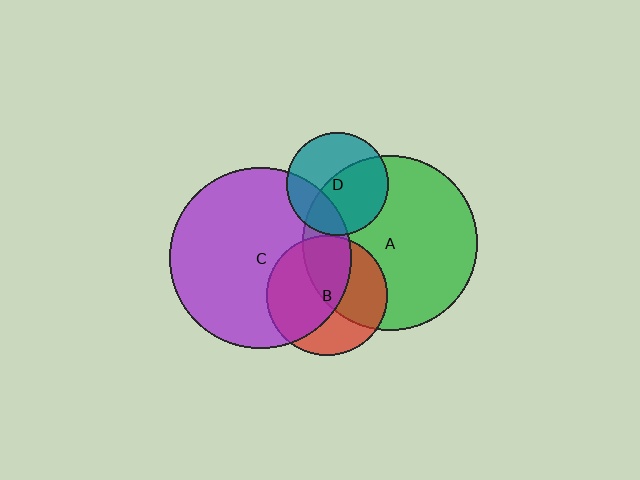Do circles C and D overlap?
Yes.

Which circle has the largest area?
Circle C (purple).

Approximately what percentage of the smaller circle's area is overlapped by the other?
Approximately 25%.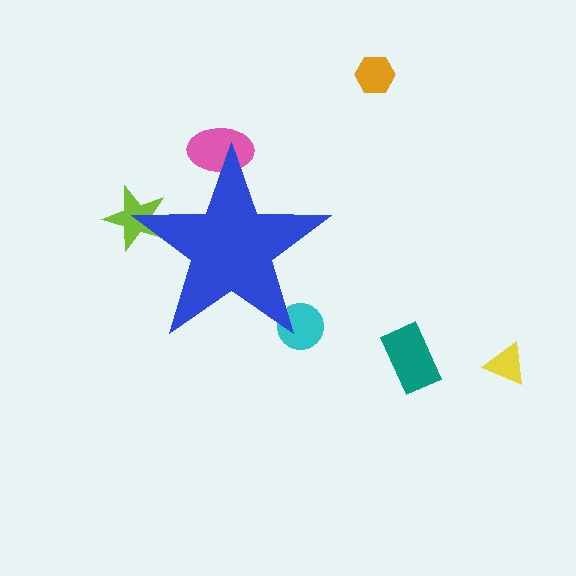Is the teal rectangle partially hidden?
No, the teal rectangle is fully visible.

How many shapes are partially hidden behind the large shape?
3 shapes are partially hidden.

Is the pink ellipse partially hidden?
Yes, the pink ellipse is partially hidden behind the blue star.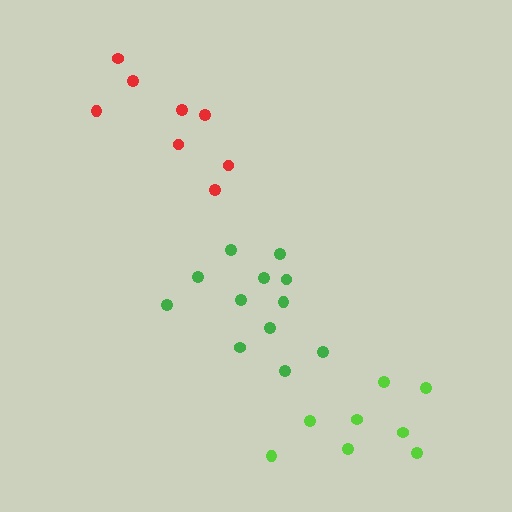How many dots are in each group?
Group 1: 8 dots, Group 2: 12 dots, Group 3: 8 dots (28 total).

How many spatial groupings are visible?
There are 3 spatial groupings.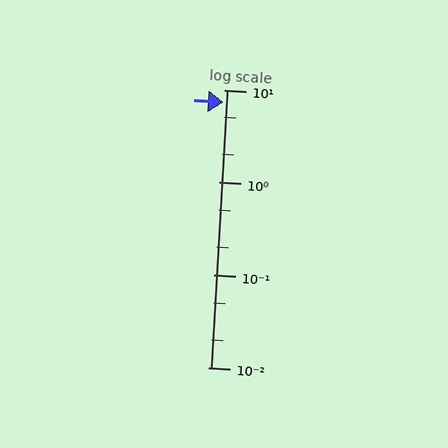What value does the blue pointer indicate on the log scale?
The pointer indicates approximately 7.3.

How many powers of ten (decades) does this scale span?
The scale spans 3 decades, from 0.01 to 10.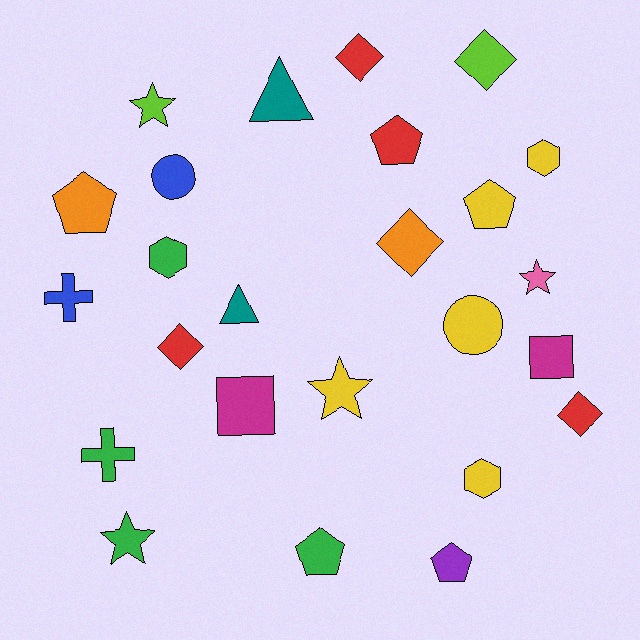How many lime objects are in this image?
There are 2 lime objects.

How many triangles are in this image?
There are 2 triangles.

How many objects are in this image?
There are 25 objects.